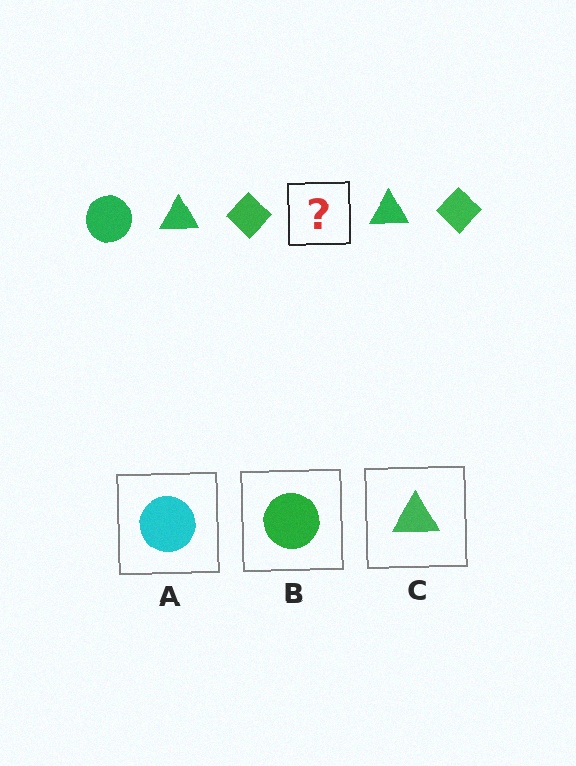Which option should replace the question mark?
Option B.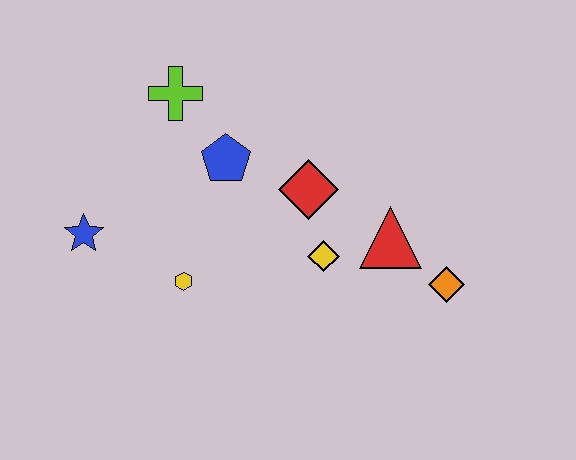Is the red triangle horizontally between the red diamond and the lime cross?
No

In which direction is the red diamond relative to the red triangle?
The red diamond is to the left of the red triangle.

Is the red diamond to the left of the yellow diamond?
Yes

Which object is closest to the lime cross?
The blue pentagon is closest to the lime cross.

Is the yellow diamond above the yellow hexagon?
Yes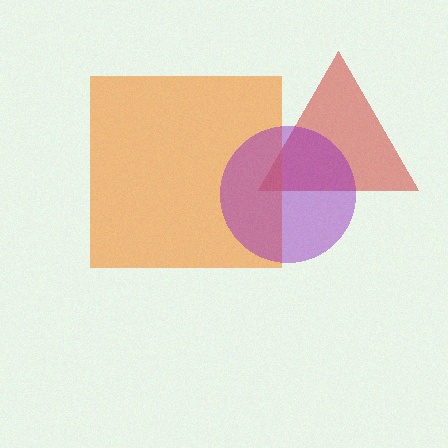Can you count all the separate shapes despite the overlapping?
Yes, there are 3 separate shapes.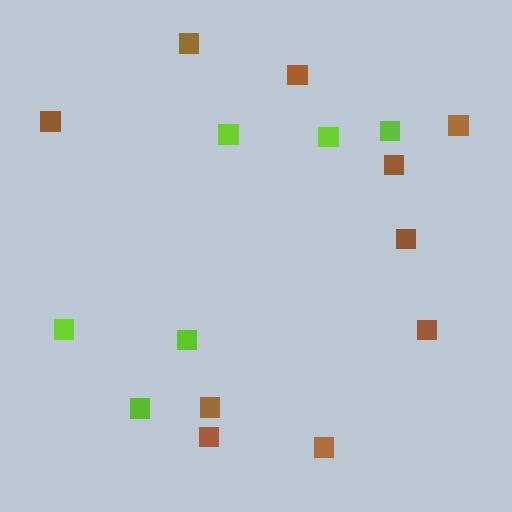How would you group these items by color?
There are 2 groups: one group of lime squares (6) and one group of brown squares (10).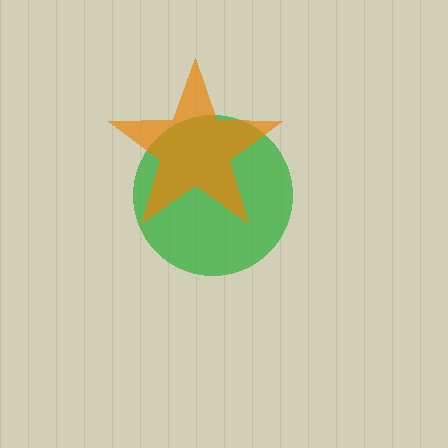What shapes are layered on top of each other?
The layered shapes are: a green circle, an orange star.